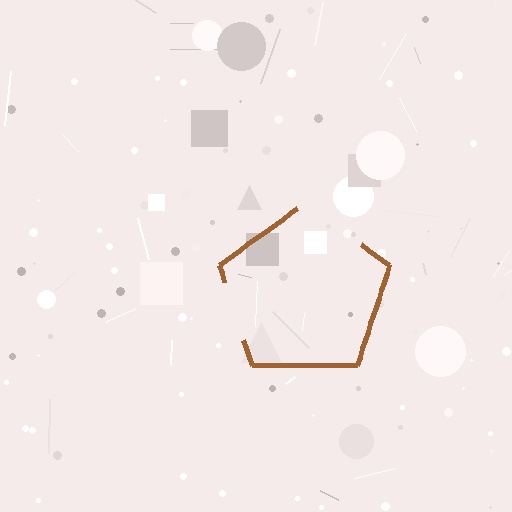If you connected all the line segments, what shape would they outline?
They would outline a pentagon.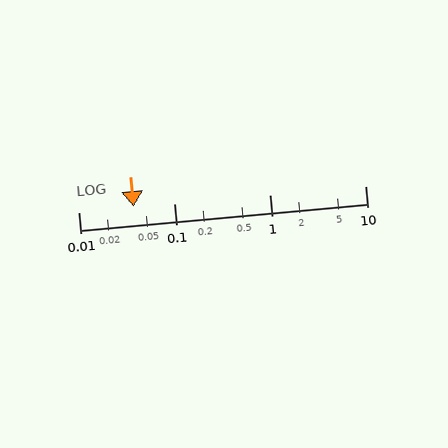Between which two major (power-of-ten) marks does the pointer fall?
The pointer is between 0.01 and 0.1.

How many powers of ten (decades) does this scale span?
The scale spans 3 decades, from 0.01 to 10.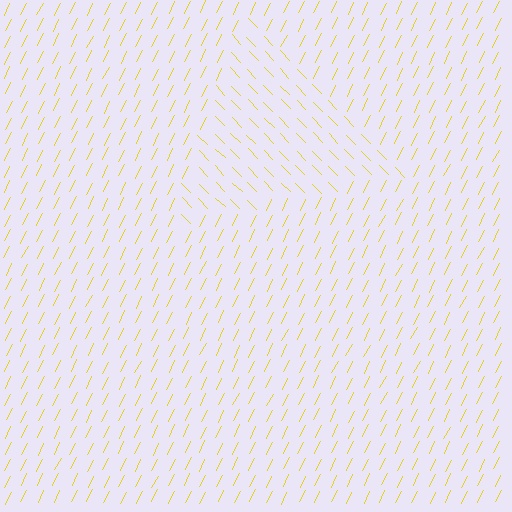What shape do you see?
I see a triangle.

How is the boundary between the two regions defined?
The boundary is defined purely by a change in line orientation (approximately 71 degrees difference). All lines are the same color and thickness.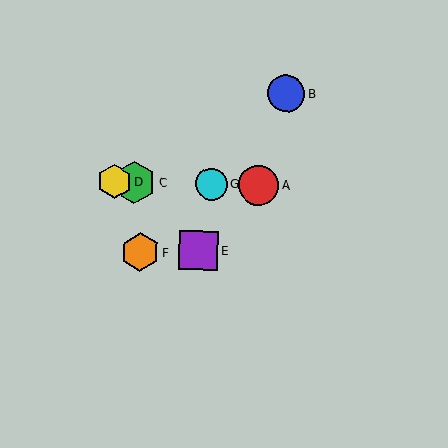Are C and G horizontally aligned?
Yes, both are at y≈182.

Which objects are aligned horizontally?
Objects A, C, D, G are aligned horizontally.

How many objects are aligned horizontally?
4 objects (A, C, D, G) are aligned horizontally.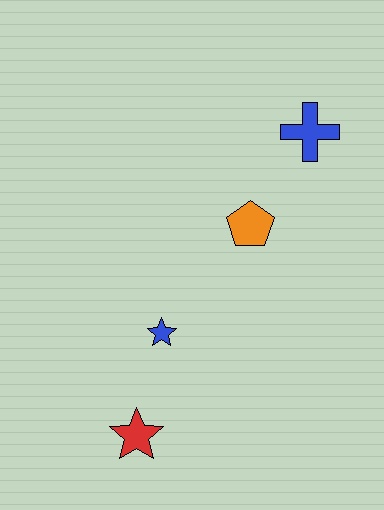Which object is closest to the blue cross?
The orange pentagon is closest to the blue cross.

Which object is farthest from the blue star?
The blue cross is farthest from the blue star.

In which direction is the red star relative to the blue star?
The red star is below the blue star.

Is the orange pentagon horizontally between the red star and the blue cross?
Yes